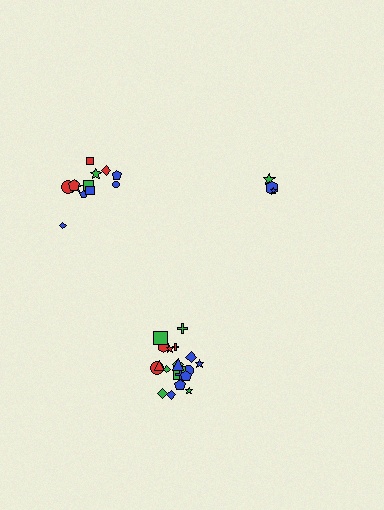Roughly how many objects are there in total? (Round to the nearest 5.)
Roughly 35 objects in total.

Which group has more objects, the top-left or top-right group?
The top-left group.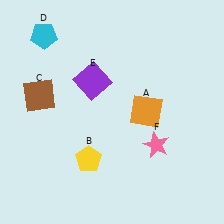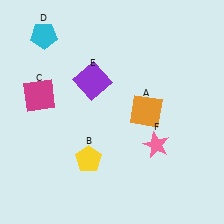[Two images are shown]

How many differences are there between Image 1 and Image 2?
There is 1 difference between the two images.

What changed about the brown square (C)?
In Image 1, C is brown. In Image 2, it changed to magenta.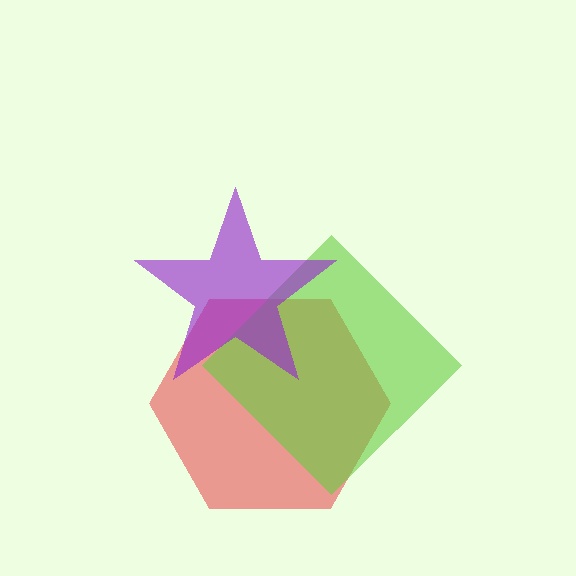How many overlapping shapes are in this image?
There are 3 overlapping shapes in the image.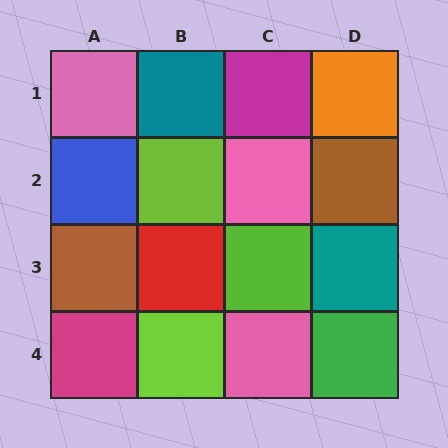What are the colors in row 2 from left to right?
Blue, lime, pink, brown.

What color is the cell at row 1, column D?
Orange.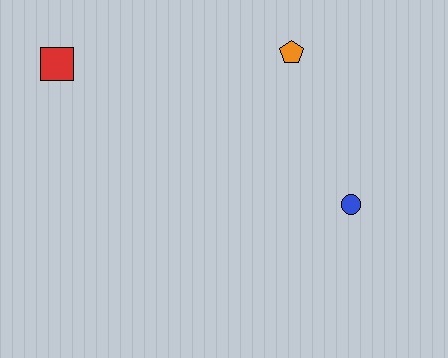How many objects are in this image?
There are 3 objects.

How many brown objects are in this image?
There are no brown objects.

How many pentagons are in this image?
There is 1 pentagon.